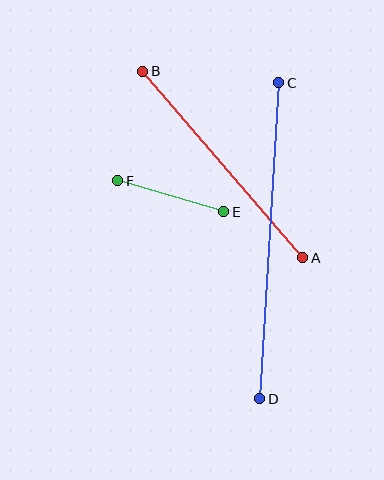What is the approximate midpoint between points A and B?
The midpoint is at approximately (223, 165) pixels.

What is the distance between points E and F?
The distance is approximately 110 pixels.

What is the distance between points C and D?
The distance is approximately 317 pixels.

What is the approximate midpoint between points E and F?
The midpoint is at approximately (171, 196) pixels.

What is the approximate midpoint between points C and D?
The midpoint is at approximately (269, 241) pixels.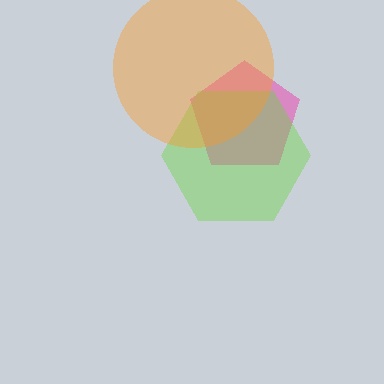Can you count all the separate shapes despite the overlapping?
Yes, there are 3 separate shapes.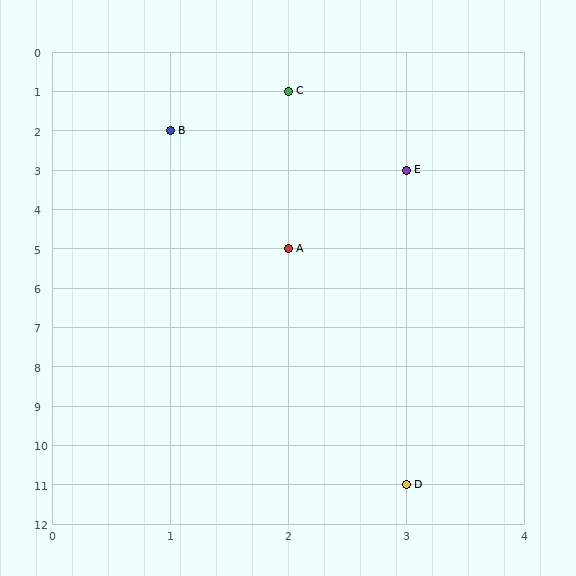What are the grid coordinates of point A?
Point A is at grid coordinates (2, 5).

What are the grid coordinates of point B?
Point B is at grid coordinates (1, 2).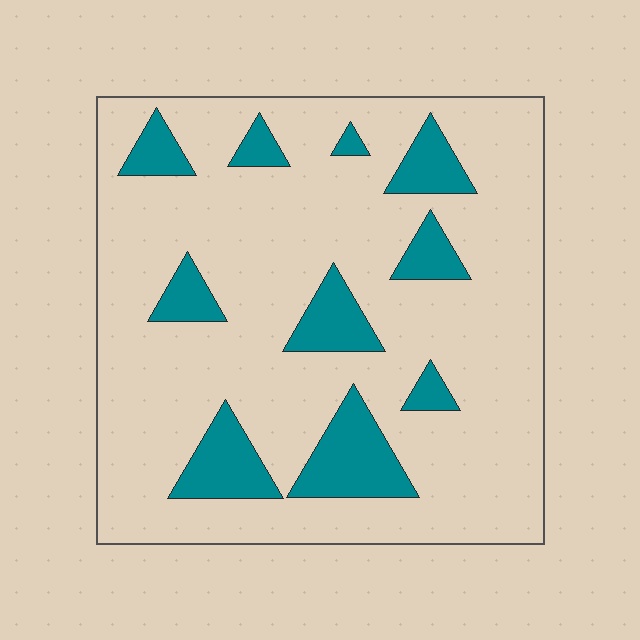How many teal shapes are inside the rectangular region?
10.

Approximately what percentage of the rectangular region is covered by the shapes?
Approximately 15%.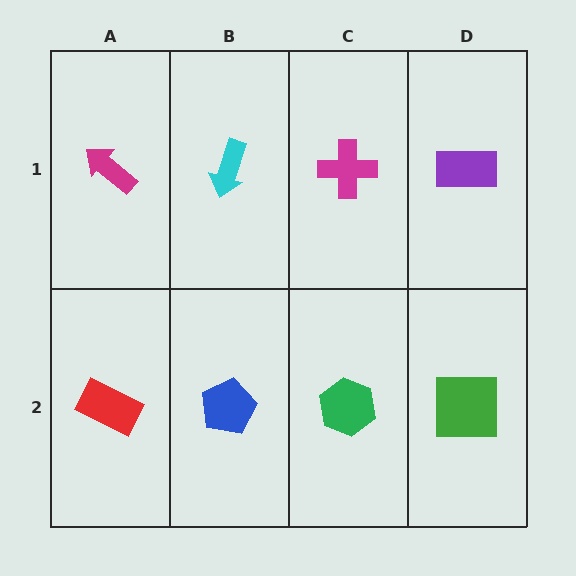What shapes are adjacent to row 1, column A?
A red rectangle (row 2, column A), a cyan arrow (row 1, column B).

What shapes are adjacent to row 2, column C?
A magenta cross (row 1, column C), a blue pentagon (row 2, column B), a green square (row 2, column D).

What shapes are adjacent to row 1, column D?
A green square (row 2, column D), a magenta cross (row 1, column C).